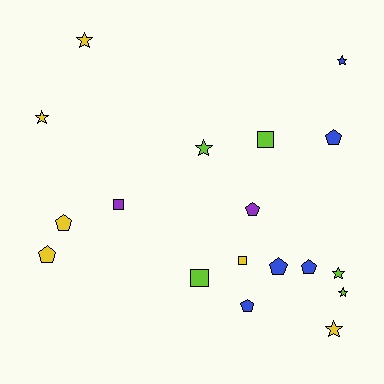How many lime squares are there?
There are 2 lime squares.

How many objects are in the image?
There are 18 objects.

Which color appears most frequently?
Yellow, with 6 objects.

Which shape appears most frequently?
Star, with 7 objects.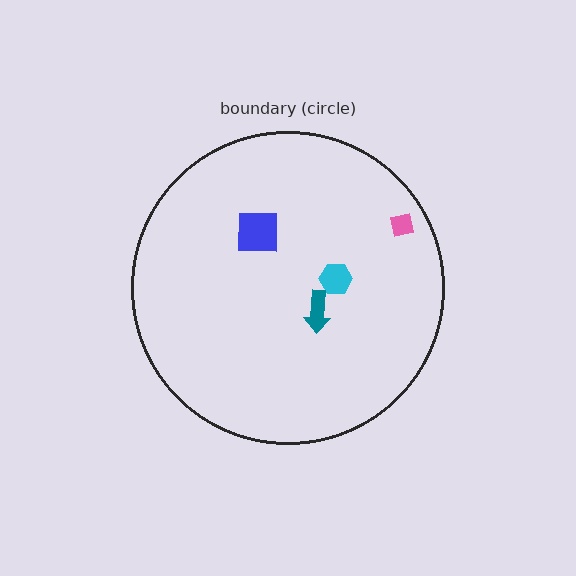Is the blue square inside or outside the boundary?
Inside.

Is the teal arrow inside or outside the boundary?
Inside.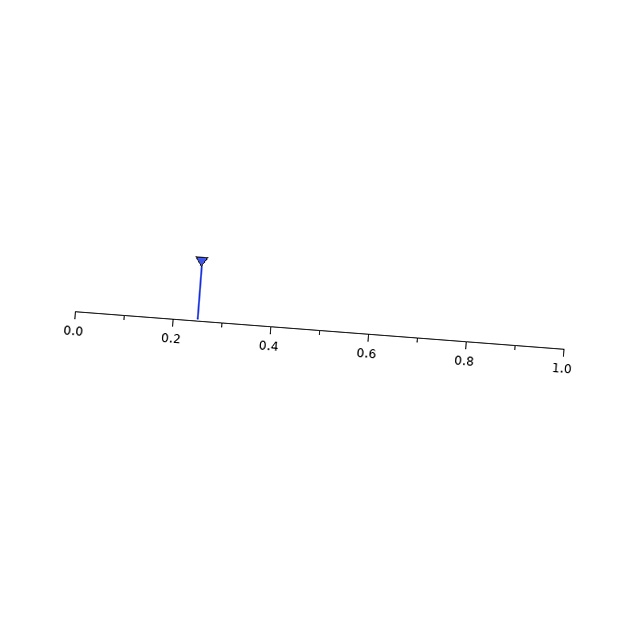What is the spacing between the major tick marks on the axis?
The major ticks are spaced 0.2 apart.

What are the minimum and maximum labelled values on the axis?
The axis runs from 0.0 to 1.0.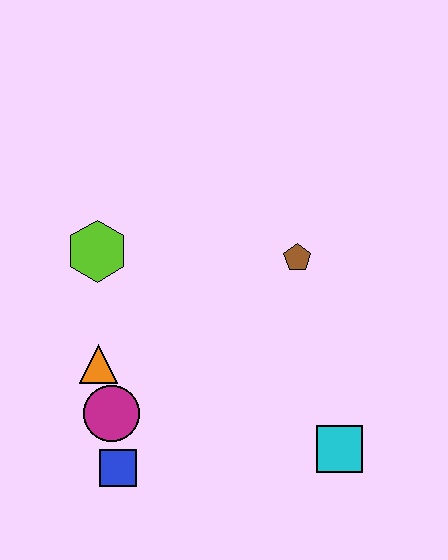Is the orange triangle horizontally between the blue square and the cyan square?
No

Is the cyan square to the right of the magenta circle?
Yes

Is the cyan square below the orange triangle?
Yes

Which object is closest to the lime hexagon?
The orange triangle is closest to the lime hexagon.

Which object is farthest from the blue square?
The brown pentagon is farthest from the blue square.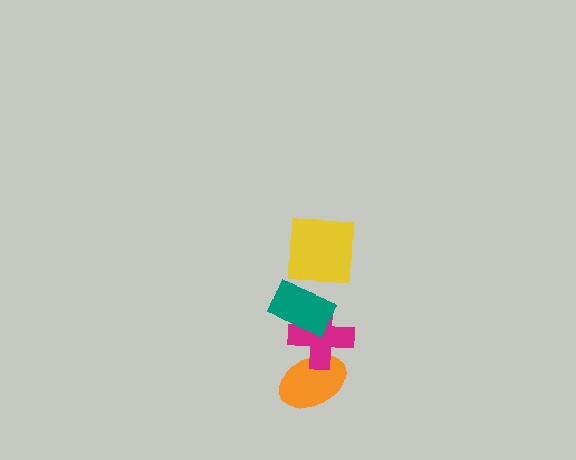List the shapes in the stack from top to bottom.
From top to bottom: the yellow square, the teal rectangle, the magenta cross, the orange ellipse.